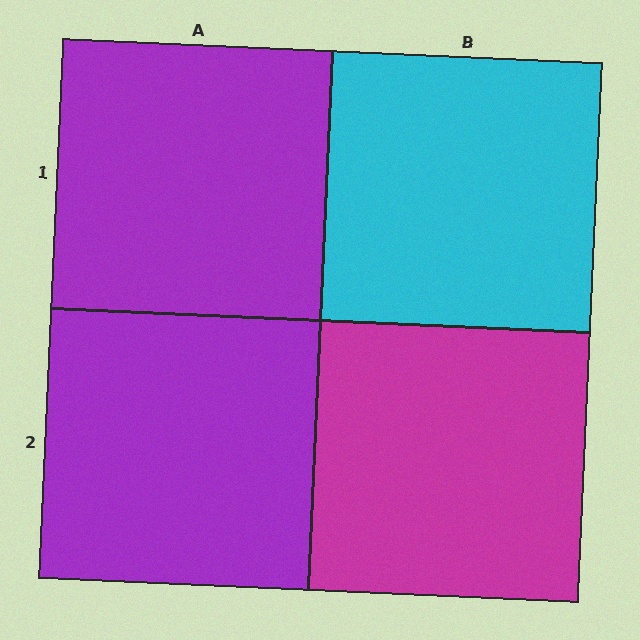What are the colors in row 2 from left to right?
Purple, magenta.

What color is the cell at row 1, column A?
Purple.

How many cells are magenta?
1 cell is magenta.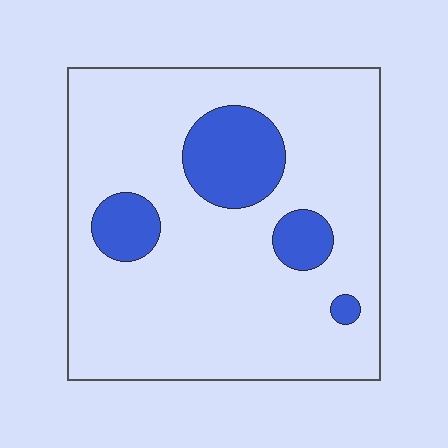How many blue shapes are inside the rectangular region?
4.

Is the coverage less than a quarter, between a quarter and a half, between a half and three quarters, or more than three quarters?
Less than a quarter.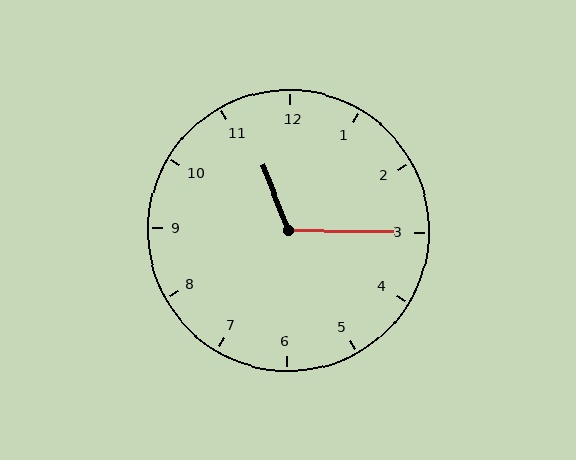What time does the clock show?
11:15.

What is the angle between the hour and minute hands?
Approximately 112 degrees.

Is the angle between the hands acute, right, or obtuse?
It is obtuse.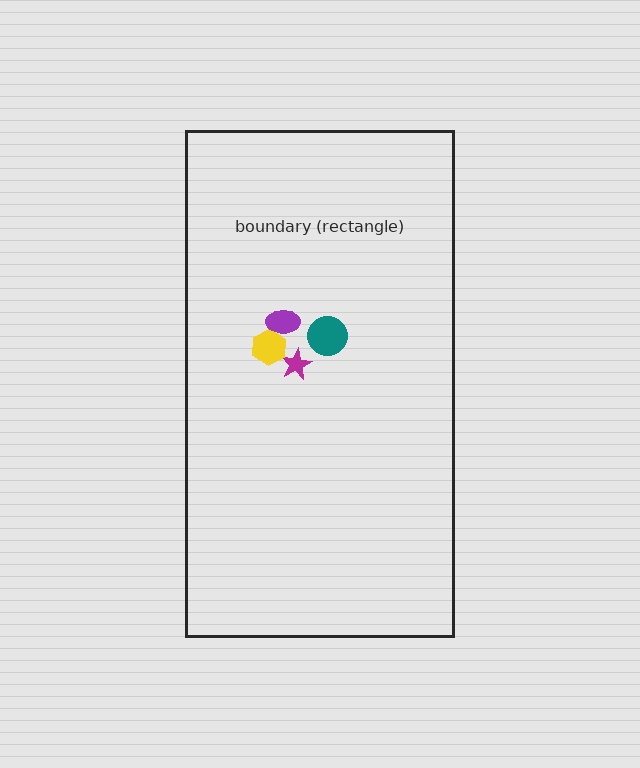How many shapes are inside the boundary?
4 inside, 0 outside.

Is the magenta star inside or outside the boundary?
Inside.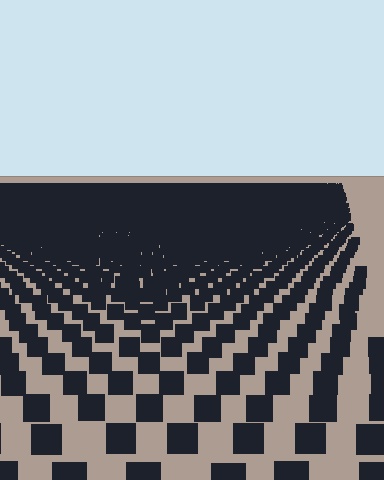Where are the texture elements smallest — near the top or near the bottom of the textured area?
Near the top.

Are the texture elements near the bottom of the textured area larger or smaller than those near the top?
Larger. Near the bottom, elements are closer to the viewer and appear at a bigger on-screen size.